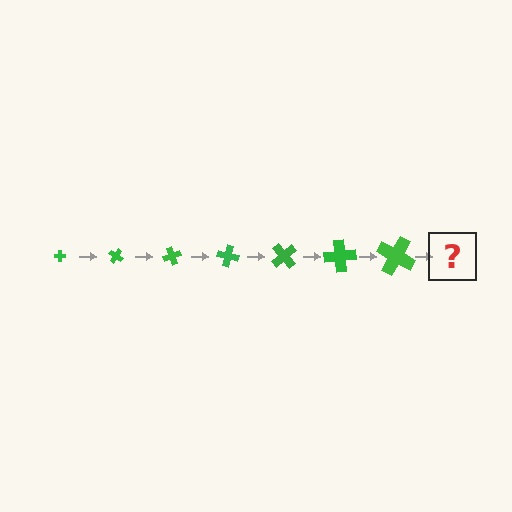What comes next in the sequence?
The next element should be a cross, larger than the previous one and rotated 245 degrees from the start.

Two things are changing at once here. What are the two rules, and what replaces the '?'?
The two rules are that the cross grows larger each step and it rotates 35 degrees each step. The '?' should be a cross, larger than the previous one and rotated 245 degrees from the start.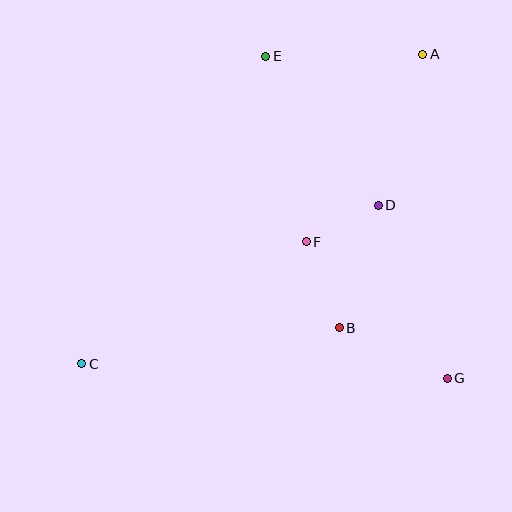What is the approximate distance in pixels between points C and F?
The distance between C and F is approximately 256 pixels.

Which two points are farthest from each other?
Points A and C are farthest from each other.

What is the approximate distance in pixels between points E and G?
The distance between E and G is approximately 370 pixels.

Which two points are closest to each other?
Points D and F are closest to each other.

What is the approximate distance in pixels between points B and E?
The distance between B and E is approximately 281 pixels.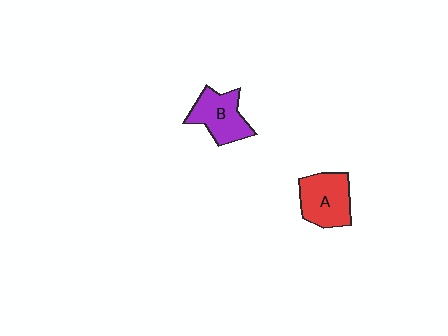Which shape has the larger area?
Shape A (red).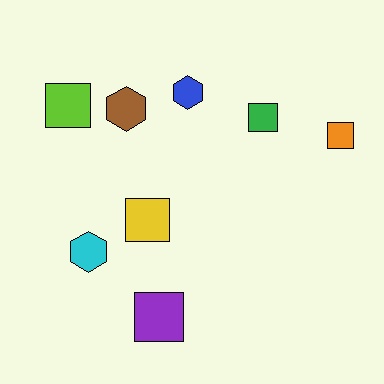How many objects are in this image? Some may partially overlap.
There are 8 objects.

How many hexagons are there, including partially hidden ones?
There are 3 hexagons.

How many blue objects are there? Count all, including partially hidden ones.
There is 1 blue object.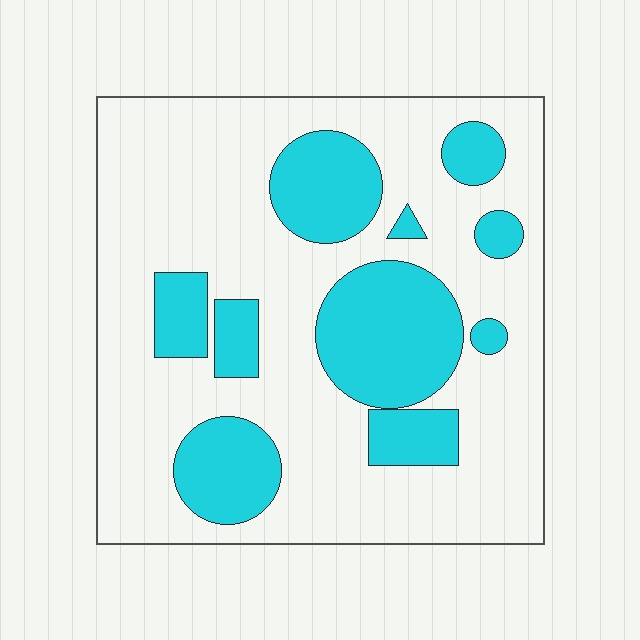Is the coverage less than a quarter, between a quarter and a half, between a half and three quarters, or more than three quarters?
Between a quarter and a half.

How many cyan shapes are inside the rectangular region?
10.